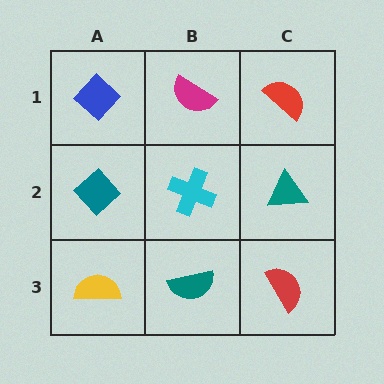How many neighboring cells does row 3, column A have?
2.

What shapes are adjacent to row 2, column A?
A blue diamond (row 1, column A), a yellow semicircle (row 3, column A), a cyan cross (row 2, column B).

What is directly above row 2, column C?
A red semicircle.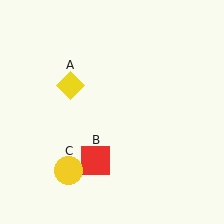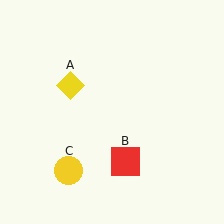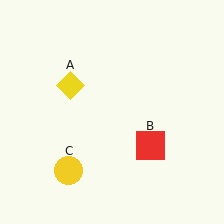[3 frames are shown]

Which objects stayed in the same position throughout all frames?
Yellow diamond (object A) and yellow circle (object C) remained stationary.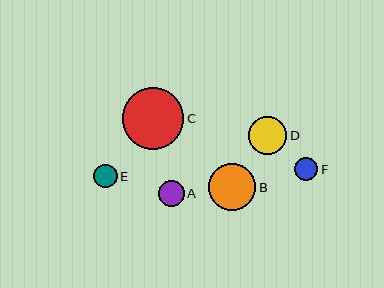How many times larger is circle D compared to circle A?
Circle D is approximately 1.5 times the size of circle A.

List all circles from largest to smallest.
From largest to smallest: C, B, D, A, E, F.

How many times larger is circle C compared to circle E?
Circle C is approximately 2.6 times the size of circle E.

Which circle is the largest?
Circle C is the largest with a size of approximately 61 pixels.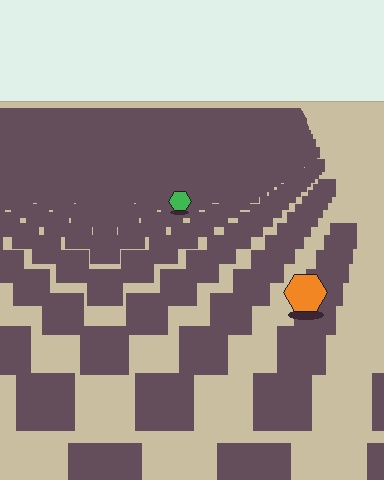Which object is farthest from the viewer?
The green hexagon is farthest from the viewer. It appears smaller and the ground texture around it is denser.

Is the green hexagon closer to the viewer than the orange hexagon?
No. The orange hexagon is closer — you can tell from the texture gradient: the ground texture is coarser near it.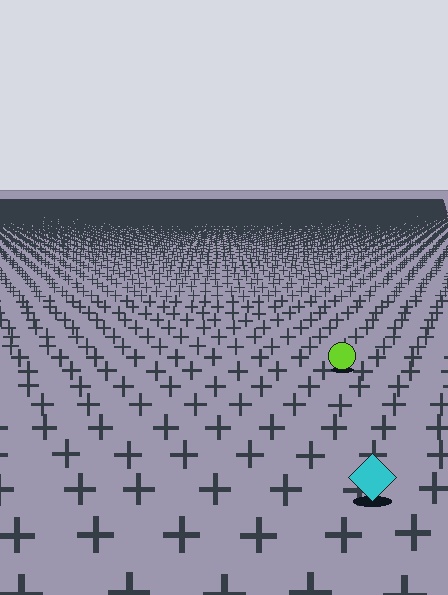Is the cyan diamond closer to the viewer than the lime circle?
Yes. The cyan diamond is closer — you can tell from the texture gradient: the ground texture is coarser near it.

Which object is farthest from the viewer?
The lime circle is farthest from the viewer. It appears smaller and the ground texture around it is denser.